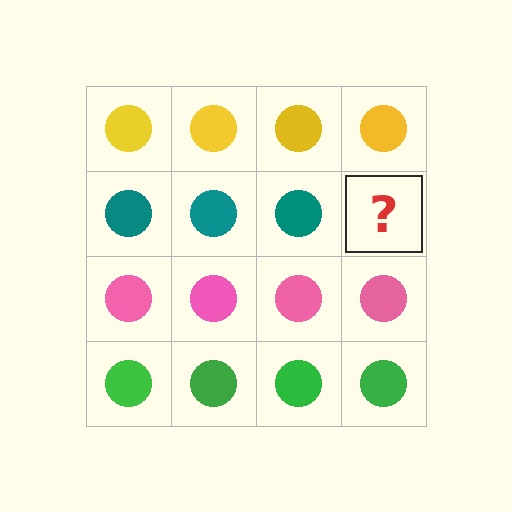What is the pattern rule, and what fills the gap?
The rule is that each row has a consistent color. The gap should be filled with a teal circle.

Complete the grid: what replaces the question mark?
The question mark should be replaced with a teal circle.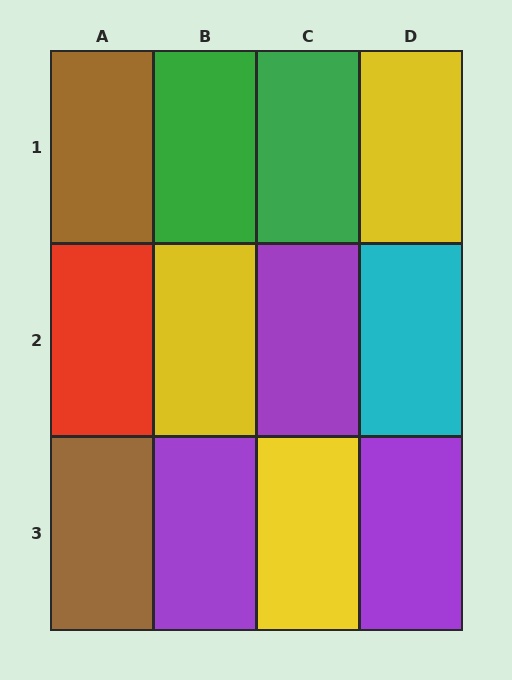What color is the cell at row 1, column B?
Green.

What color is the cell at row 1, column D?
Yellow.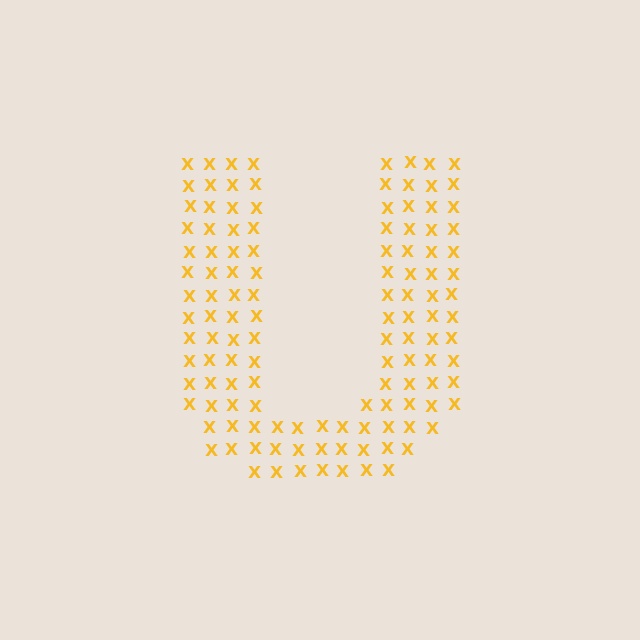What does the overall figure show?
The overall figure shows the letter U.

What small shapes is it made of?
It is made of small letter X's.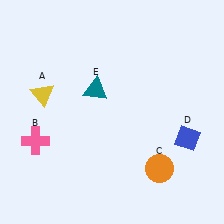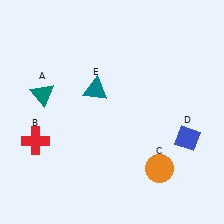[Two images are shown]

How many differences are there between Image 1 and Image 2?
There are 2 differences between the two images.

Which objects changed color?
A changed from yellow to teal. B changed from pink to red.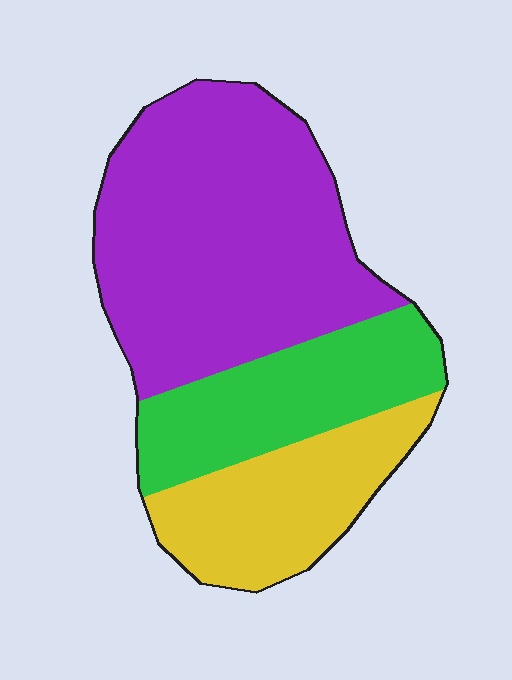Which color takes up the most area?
Purple, at roughly 55%.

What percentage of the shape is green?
Green takes up about one quarter (1/4) of the shape.